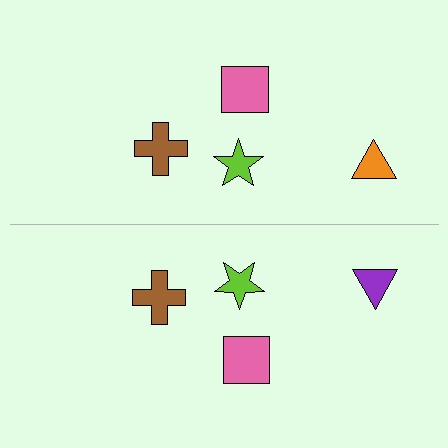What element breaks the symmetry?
The purple triangle on the bottom side breaks the symmetry — its mirror counterpart is orange.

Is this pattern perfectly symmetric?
No, the pattern is not perfectly symmetric. The purple triangle on the bottom side breaks the symmetry — its mirror counterpart is orange.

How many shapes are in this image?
There are 8 shapes in this image.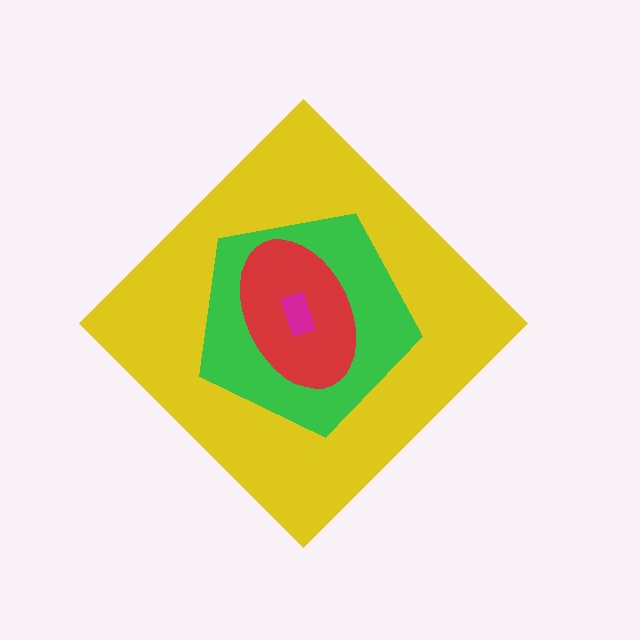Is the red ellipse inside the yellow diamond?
Yes.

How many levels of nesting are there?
4.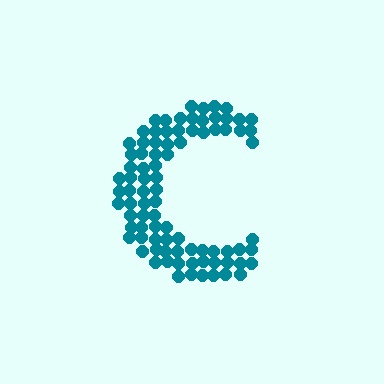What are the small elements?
The small elements are circles.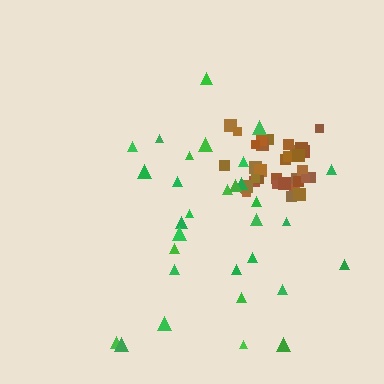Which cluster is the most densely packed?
Brown.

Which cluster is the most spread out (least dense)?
Green.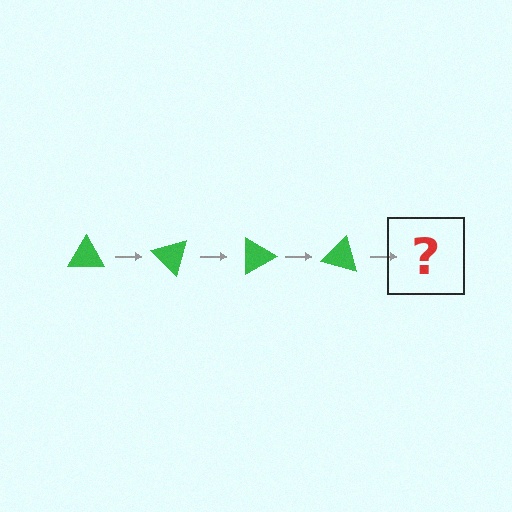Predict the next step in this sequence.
The next step is a green triangle rotated 180 degrees.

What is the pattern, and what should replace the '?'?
The pattern is that the triangle rotates 45 degrees each step. The '?' should be a green triangle rotated 180 degrees.